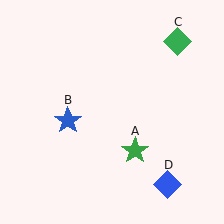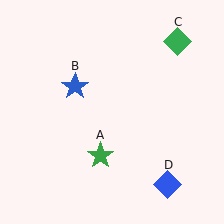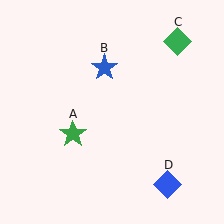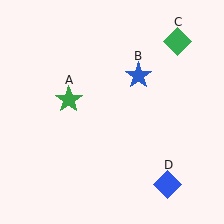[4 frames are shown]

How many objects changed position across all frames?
2 objects changed position: green star (object A), blue star (object B).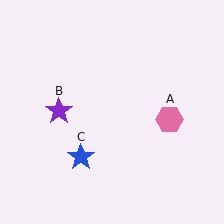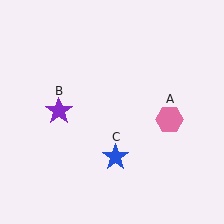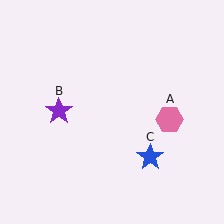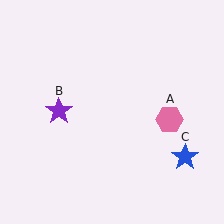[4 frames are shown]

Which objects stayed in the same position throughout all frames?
Pink hexagon (object A) and purple star (object B) remained stationary.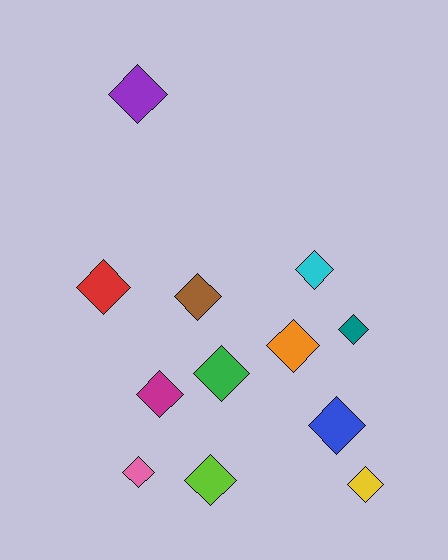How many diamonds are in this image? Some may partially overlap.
There are 12 diamonds.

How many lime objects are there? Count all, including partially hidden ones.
There is 1 lime object.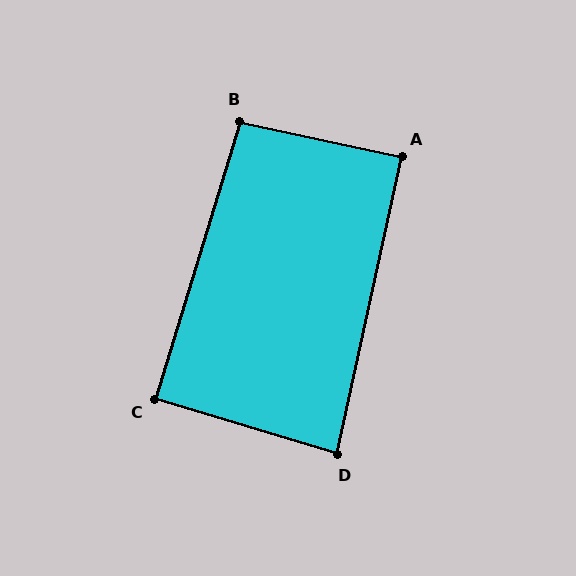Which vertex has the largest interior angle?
B, at approximately 95 degrees.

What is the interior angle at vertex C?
Approximately 90 degrees (approximately right).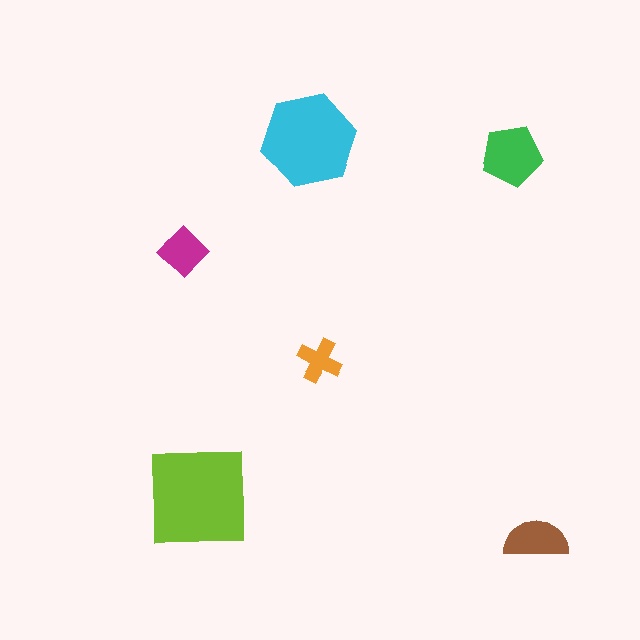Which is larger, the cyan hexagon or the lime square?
The lime square.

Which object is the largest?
The lime square.